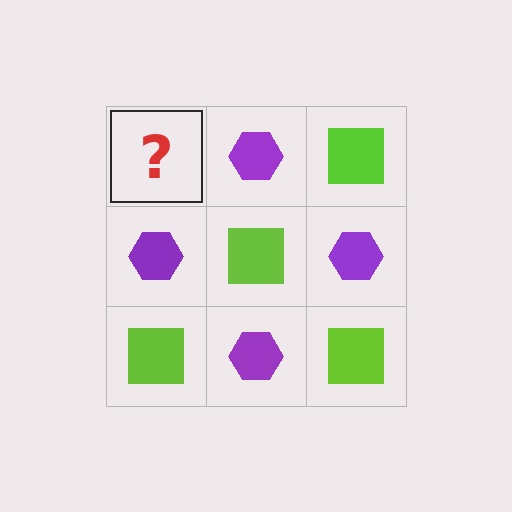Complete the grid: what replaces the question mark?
The question mark should be replaced with a lime square.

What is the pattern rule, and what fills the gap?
The rule is that it alternates lime square and purple hexagon in a checkerboard pattern. The gap should be filled with a lime square.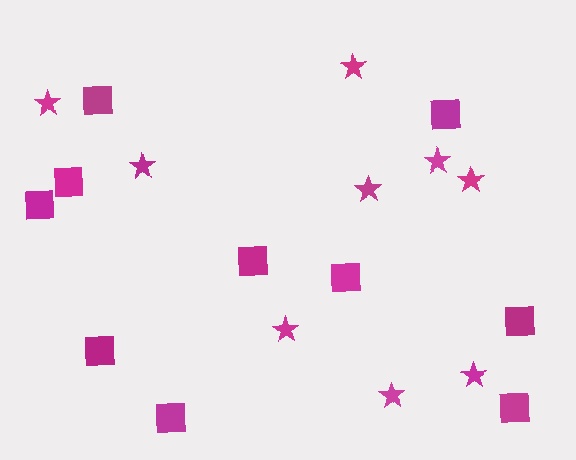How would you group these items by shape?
There are 2 groups: one group of squares (10) and one group of stars (9).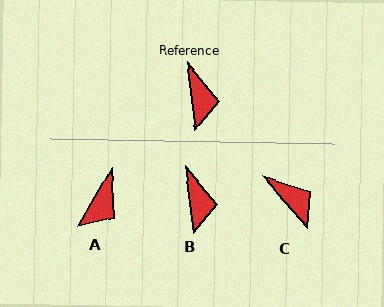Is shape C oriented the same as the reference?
No, it is off by about 33 degrees.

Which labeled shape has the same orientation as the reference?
B.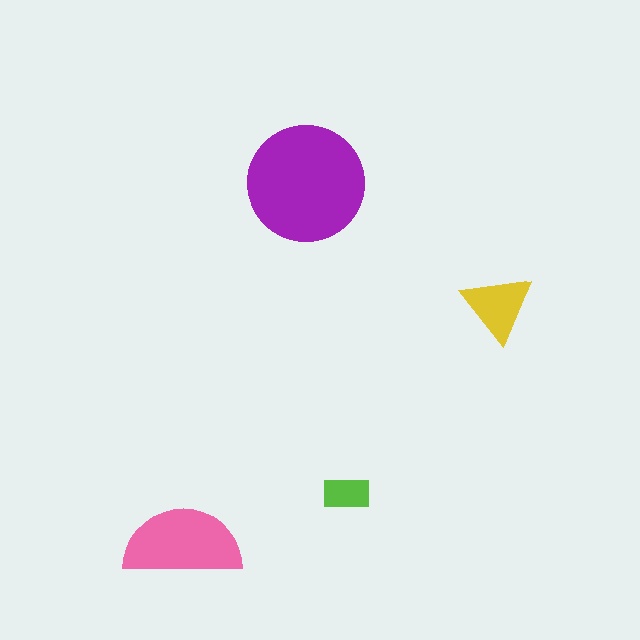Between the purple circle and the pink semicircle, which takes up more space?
The purple circle.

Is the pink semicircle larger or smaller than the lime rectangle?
Larger.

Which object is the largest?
The purple circle.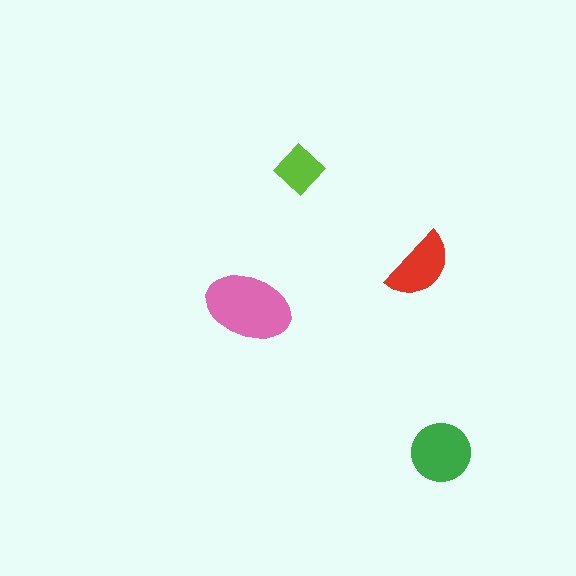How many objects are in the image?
There are 4 objects in the image.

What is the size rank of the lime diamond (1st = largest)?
4th.